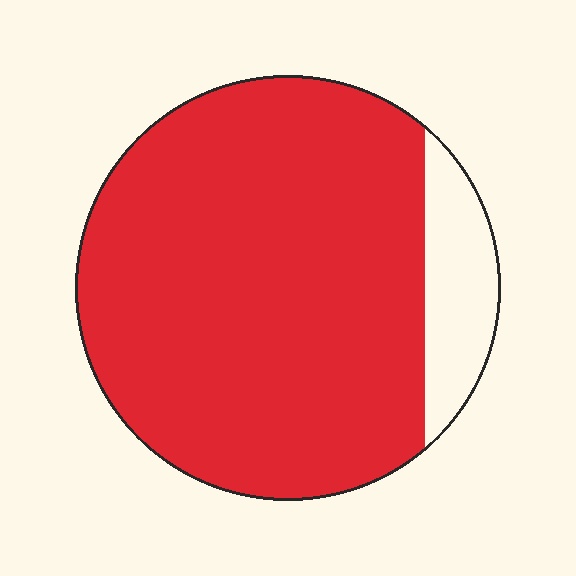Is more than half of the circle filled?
Yes.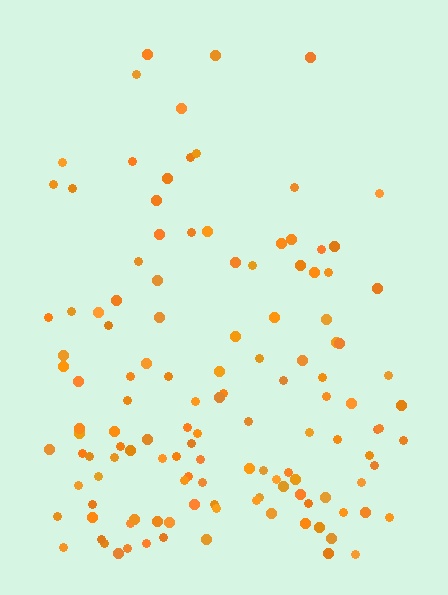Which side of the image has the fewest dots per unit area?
The top.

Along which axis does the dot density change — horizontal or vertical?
Vertical.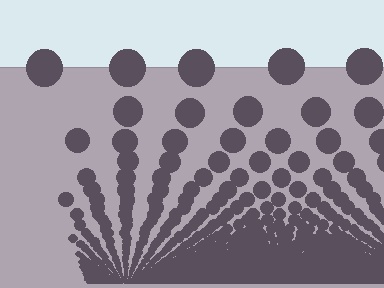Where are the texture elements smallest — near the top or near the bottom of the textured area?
Near the bottom.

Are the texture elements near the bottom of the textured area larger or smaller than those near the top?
Smaller. The gradient is inverted — elements near the bottom are smaller and denser.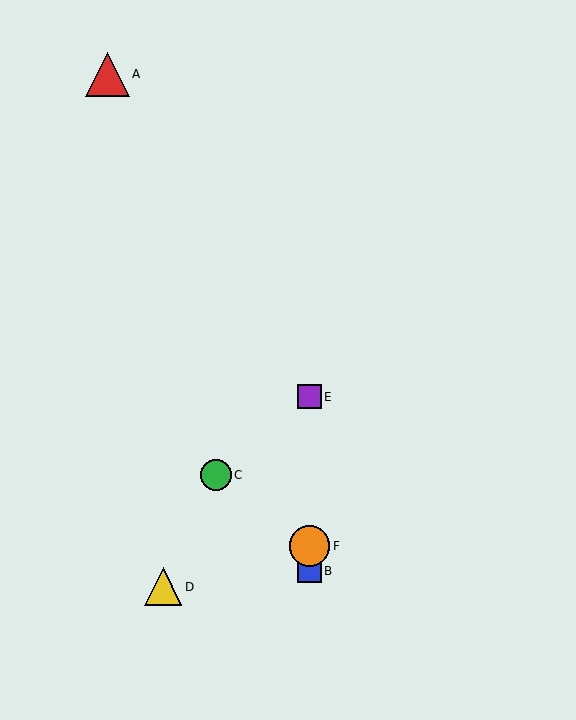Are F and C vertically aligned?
No, F is at x≈309 and C is at x≈216.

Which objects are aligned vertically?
Objects B, E, F are aligned vertically.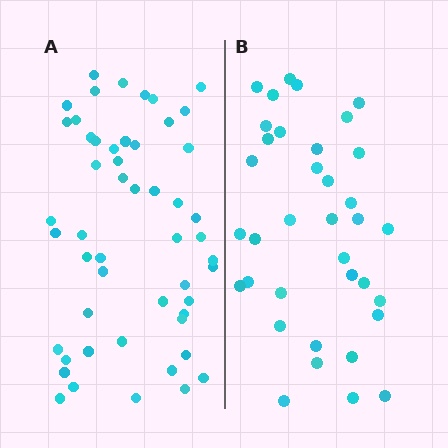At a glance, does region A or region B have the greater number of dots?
Region A (the left region) has more dots.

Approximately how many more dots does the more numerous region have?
Region A has approximately 15 more dots than region B.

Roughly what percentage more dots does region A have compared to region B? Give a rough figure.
About 45% more.